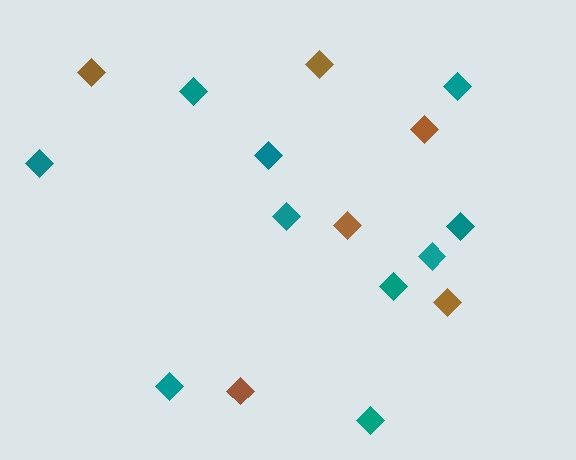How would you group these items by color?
There are 2 groups: one group of brown diamonds (6) and one group of teal diamonds (10).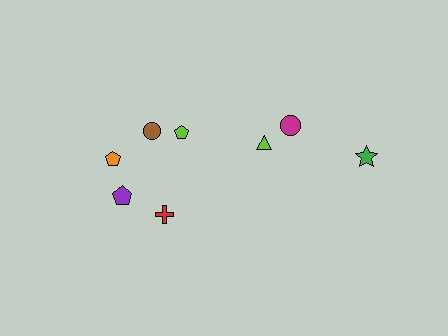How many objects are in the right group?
There are 3 objects.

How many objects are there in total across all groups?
There are 8 objects.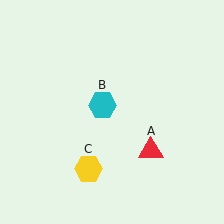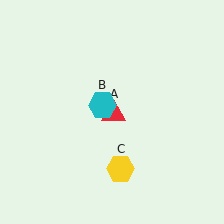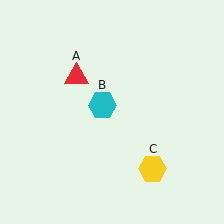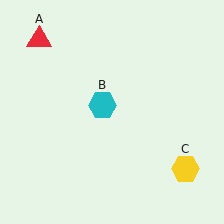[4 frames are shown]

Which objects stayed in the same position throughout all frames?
Cyan hexagon (object B) remained stationary.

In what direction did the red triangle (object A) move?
The red triangle (object A) moved up and to the left.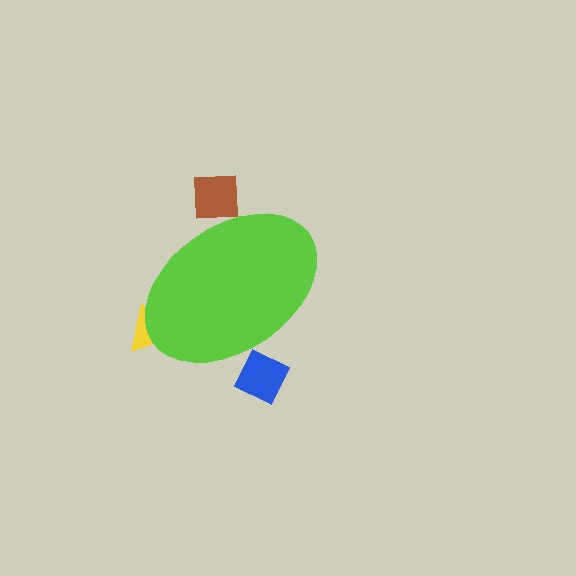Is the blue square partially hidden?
Yes, the blue square is partially hidden behind the lime ellipse.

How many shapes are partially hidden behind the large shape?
3 shapes are partially hidden.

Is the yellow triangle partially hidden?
Yes, the yellow triangle is partially hidden behind the lime ellipse.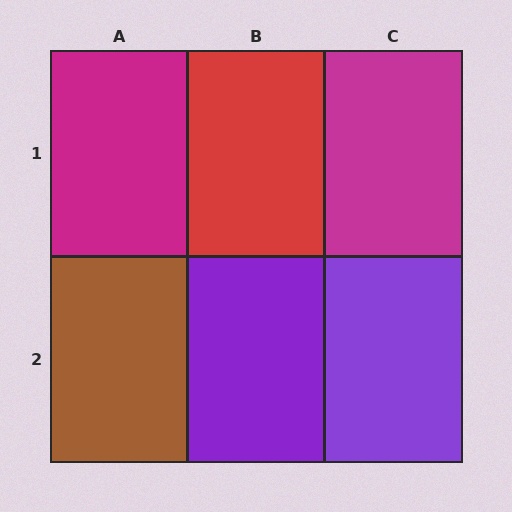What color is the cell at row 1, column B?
Red.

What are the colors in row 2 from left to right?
Brown, purple, purple.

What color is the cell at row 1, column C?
Magenta.